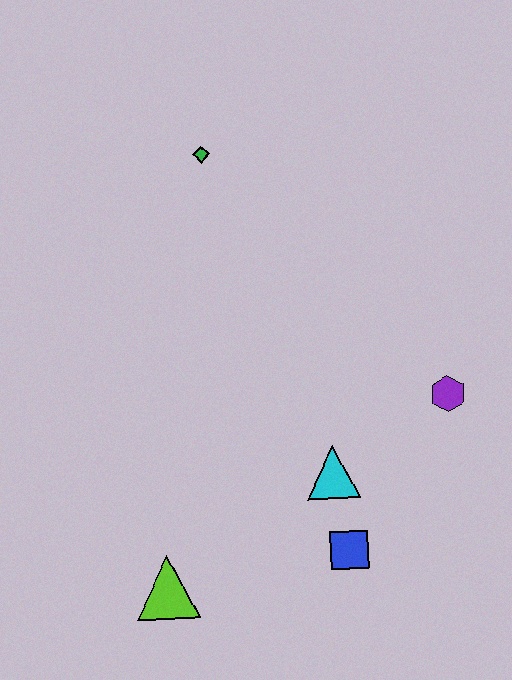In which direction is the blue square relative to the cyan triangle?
The blue square is below the cyan triangle.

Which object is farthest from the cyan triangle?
The green diamond is farthest from the cyan triangle.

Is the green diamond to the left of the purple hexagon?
Yes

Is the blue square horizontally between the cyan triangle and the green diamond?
No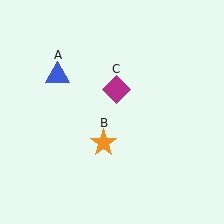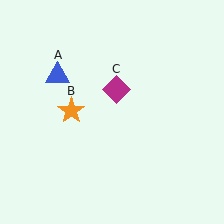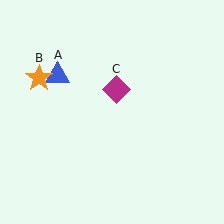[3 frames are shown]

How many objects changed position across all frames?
1 object changed position: orange star (object B).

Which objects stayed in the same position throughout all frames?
Blue triangle (object A) and magenta diamond (object C) remained stationary.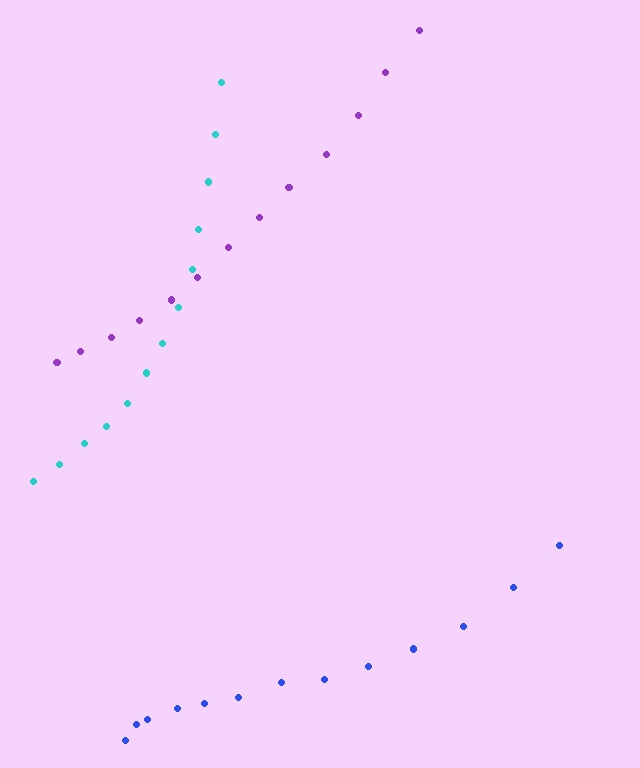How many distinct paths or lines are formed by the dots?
There are 3 distinct paths.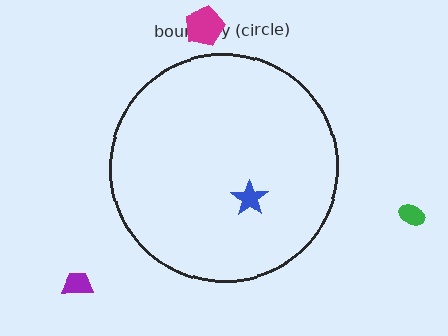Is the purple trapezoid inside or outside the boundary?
Outside.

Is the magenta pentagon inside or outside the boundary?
Outside.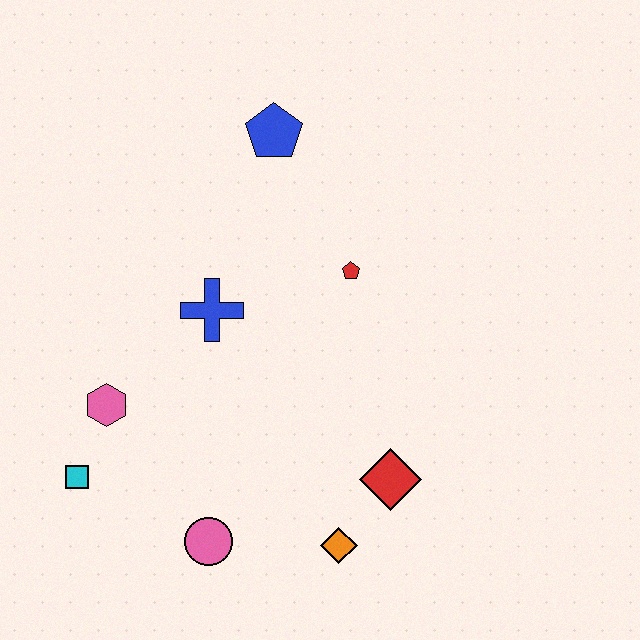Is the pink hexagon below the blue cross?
Yes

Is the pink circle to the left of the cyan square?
No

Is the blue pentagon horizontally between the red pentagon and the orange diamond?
No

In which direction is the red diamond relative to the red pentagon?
The red diamond is below the red pentagon.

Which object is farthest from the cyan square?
The blue pentagon is farthest from the cyan square.